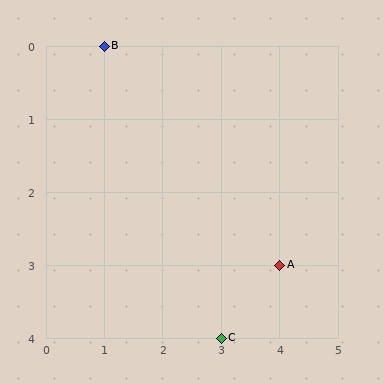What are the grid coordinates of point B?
Point B is at grid coordinates (1, 0).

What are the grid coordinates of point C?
Point C is at grid coordinates (3, 4).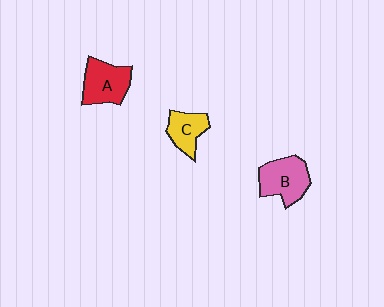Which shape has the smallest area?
Shape C (yellow).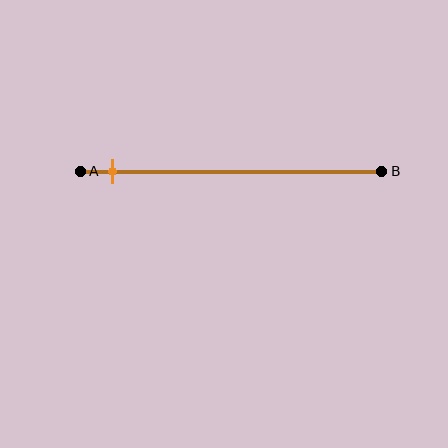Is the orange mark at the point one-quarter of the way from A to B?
No, the mark is at about 10% from A, not at the 25% one-quarter point.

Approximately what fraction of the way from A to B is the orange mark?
The orange mark is approximately 10% of the way from A to B.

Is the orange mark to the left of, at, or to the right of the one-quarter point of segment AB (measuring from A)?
The orange mark is to the left of the one-quarter point of segment AB.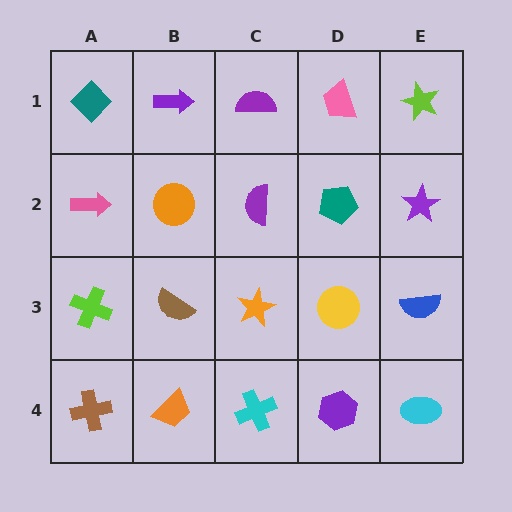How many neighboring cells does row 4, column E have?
2.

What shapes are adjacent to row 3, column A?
A pink arrow (row 2, column A), a brown cross (row 4, column A), a brown semicircle (row 3, column B).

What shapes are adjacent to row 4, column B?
A brown semicircle (row 3, column B), a brown cross (row 4, column A), a cyan cross (row 4, column C).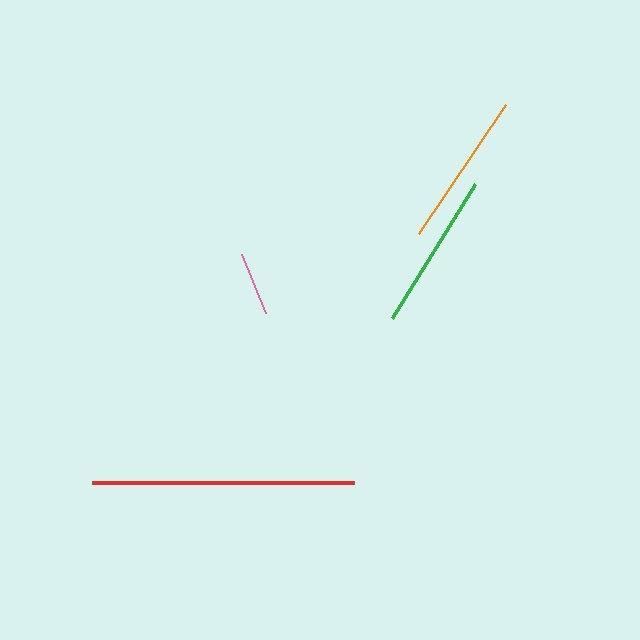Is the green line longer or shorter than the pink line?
The green line is longer than the pink line.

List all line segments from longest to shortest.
From longest to shortest: red, green, orange, pink.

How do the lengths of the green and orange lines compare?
The green and orange lines are approximately the same length.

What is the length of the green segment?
The green segment is approximately 158 pixels long.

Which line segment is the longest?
The red line is the longest at approximately 262 pixels.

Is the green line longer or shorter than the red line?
The red line is longer than the green line.